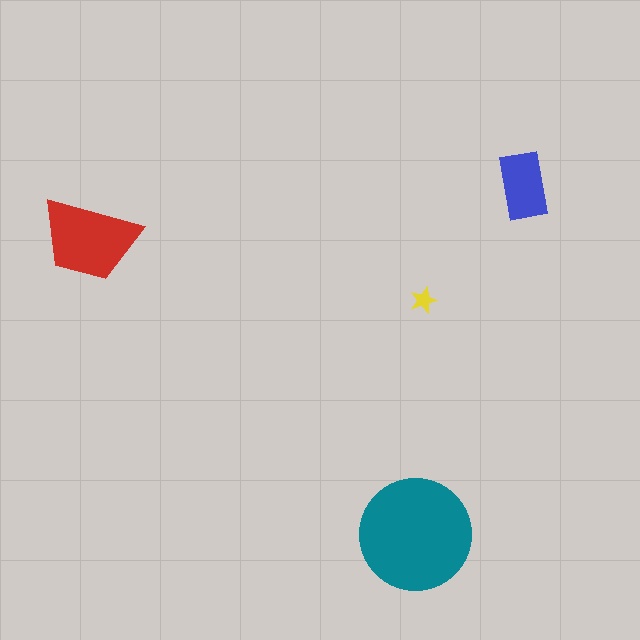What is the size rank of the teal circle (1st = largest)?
1st.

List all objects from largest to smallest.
The teal circle, the red trapezoid, the blue rectangle, the yellow star.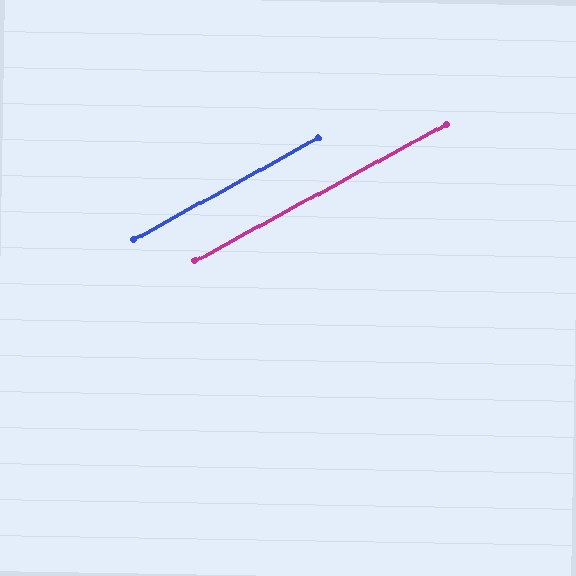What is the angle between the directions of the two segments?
Approximately 0 degrees.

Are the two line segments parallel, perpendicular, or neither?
Parallel — their directions differ by only 0.4°.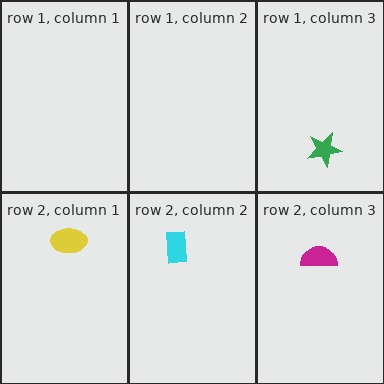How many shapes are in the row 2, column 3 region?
1.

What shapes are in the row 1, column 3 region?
The green star.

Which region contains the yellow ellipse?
The row 2, column 1 region.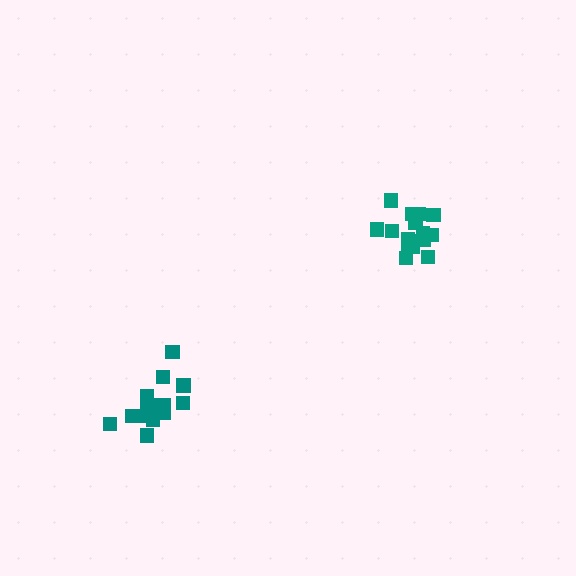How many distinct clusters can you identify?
There are 2 distinct clusters.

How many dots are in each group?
Group 1: 16 dots, Group 2: 14 dots (30 total).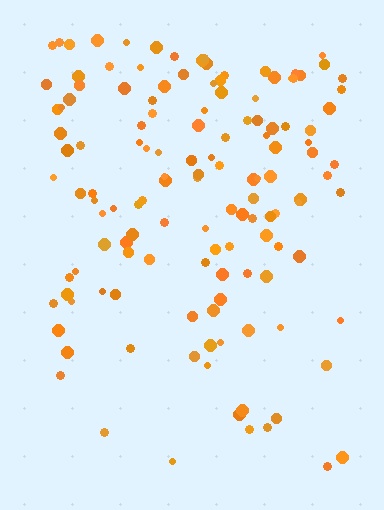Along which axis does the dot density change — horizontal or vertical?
Vertical.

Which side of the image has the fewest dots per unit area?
The bottom.